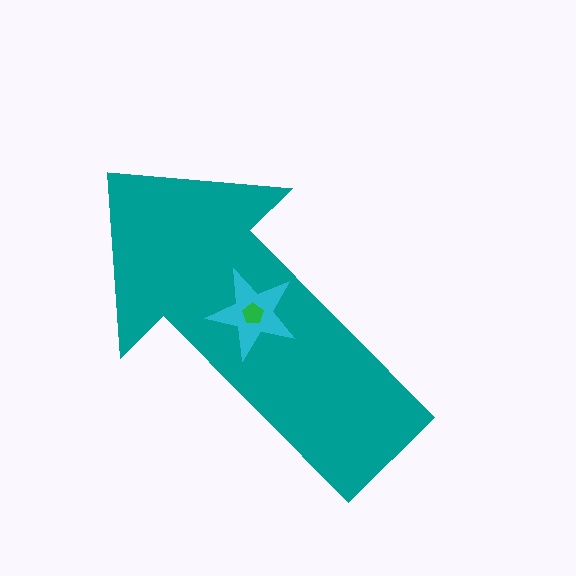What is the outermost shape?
The teal arrow.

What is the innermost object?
The green pentagon.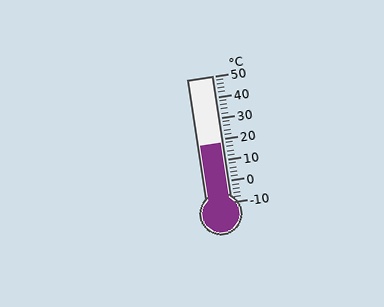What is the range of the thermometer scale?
The thermometer scale ranges from -10°C to 50°C.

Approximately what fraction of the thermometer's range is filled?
The thermometer is filled to approximately 45% of its range.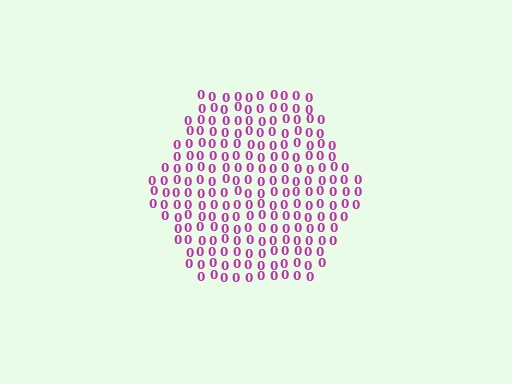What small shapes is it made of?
It is made of small digit 0's.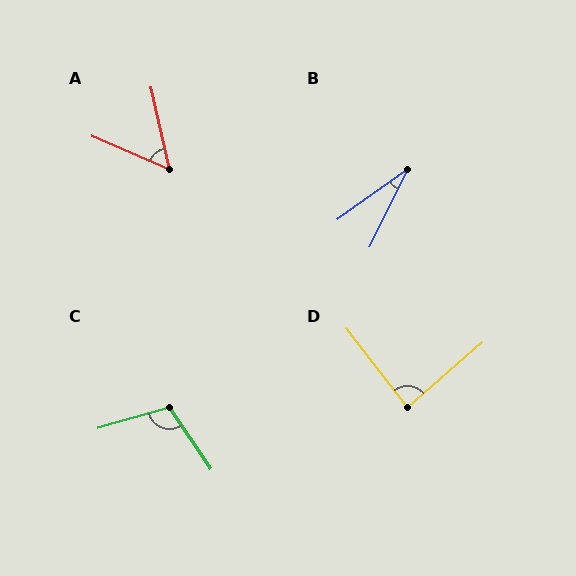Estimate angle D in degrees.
Approximately 87 degrees.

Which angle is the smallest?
B, at approximately 28 degrees.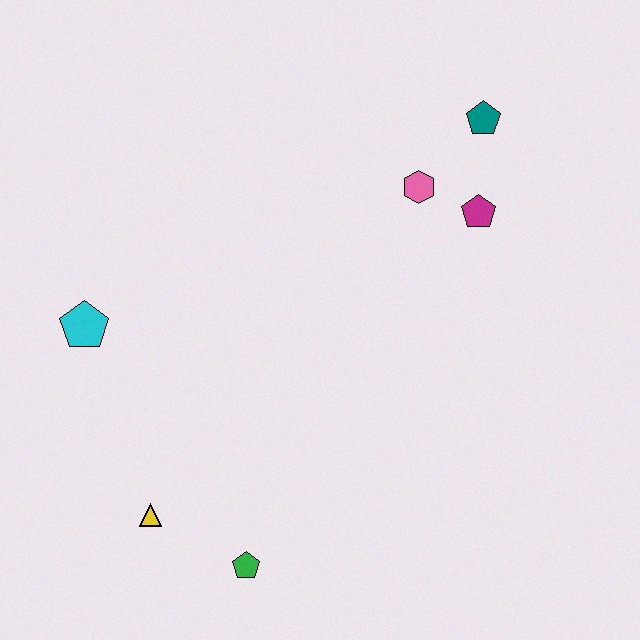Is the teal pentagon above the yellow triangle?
Yes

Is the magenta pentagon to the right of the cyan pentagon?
Yes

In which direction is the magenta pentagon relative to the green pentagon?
The magenta pentagon is above the green pentagon.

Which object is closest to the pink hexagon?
The magenta pentagon is closest to the pink hexagon.